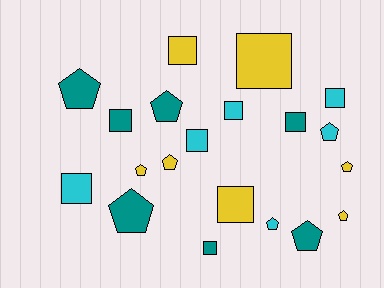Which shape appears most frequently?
Square, with 10 objects.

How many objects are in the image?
There are 20 objects.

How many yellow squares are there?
There are 3 yellow squares.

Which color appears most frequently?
Teal, with 7 objects.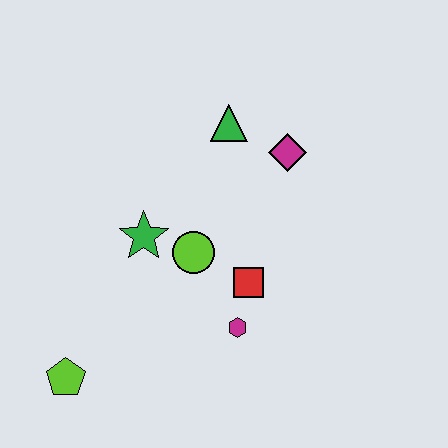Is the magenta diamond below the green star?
No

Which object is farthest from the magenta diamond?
The lime pentagon is farthest from the magenta diamond.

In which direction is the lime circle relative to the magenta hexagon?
The lime circle is above the magenta hexagon.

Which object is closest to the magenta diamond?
The green triangle is closest to the magenta diamond.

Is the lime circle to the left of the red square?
Yes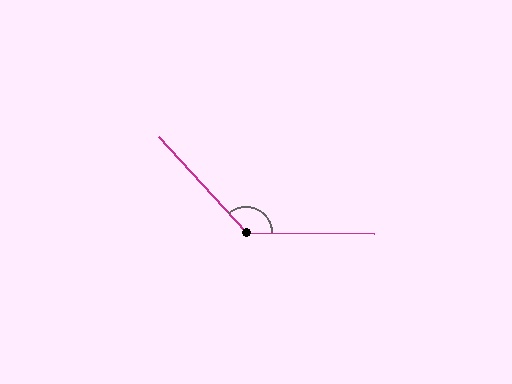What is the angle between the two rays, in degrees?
Approximately 133 degrees.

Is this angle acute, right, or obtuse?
It is obtuse.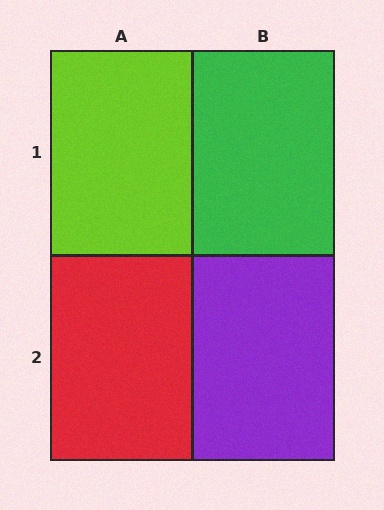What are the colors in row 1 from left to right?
Lime, green.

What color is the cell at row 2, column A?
Red.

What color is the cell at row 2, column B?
Purple.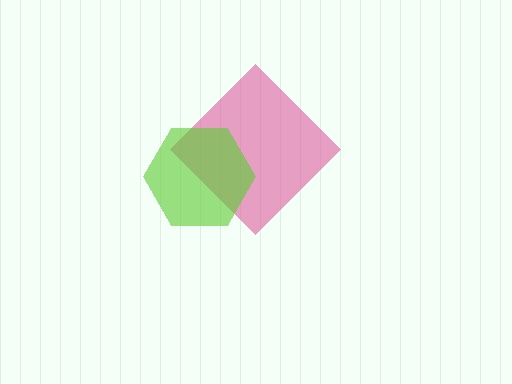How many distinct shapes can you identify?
There are 2 distinct shapes: a pink diamond, a lime hexagon.